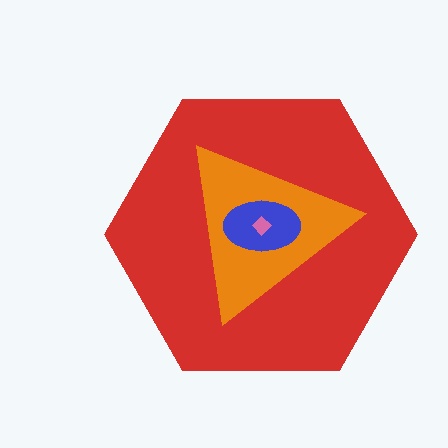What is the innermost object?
The pink diamond.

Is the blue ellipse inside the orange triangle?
Yes.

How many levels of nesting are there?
4.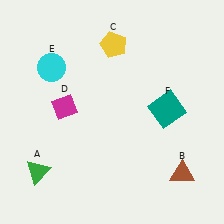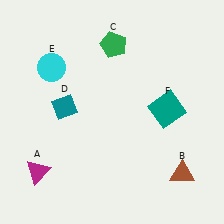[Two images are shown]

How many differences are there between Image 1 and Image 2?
There are 3 differences between the two images.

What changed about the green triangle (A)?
In Image 1, A is green. In Image 2, it changed to magenta.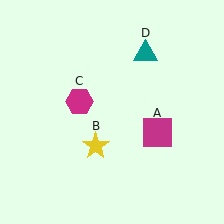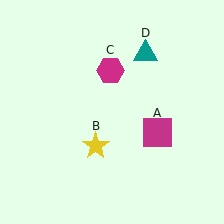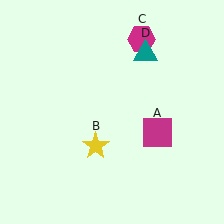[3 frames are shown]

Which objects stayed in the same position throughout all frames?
Magenta square (object A) and yellow star (object B) and teal triangle (object D) remained stationary.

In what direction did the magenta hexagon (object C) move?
The magenta hexagon (object C) moved up and to the right.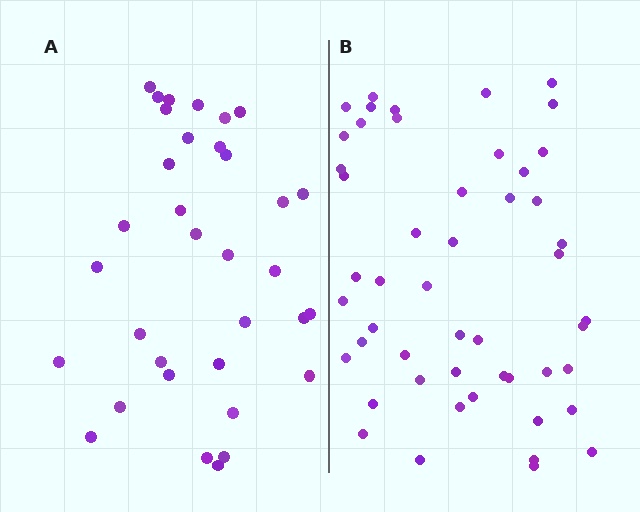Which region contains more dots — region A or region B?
Region B (the right region) has more dots.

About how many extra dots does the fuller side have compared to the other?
Region B has approximately 15 more dots than region A.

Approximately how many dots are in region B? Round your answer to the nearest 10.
About 50 dots.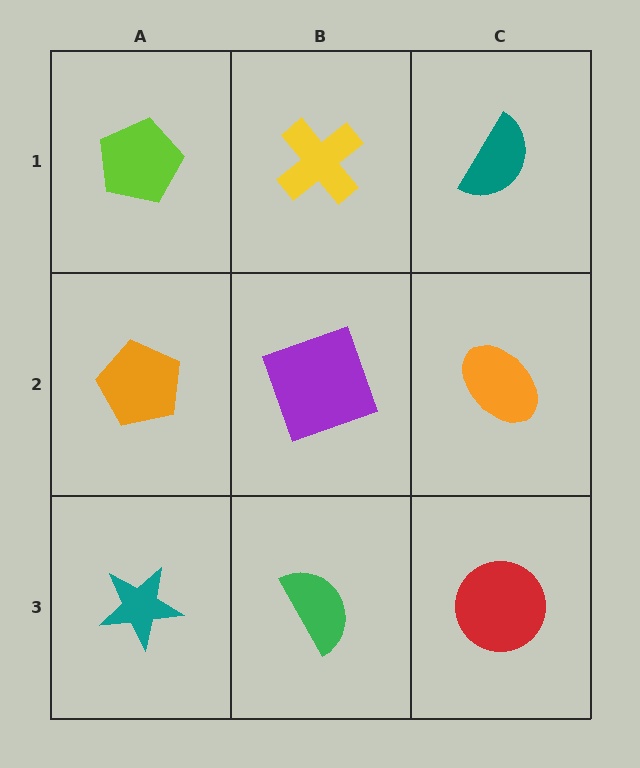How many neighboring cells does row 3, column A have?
2.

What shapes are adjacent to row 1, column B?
A purple square (row 2, column B), a lime pentagon (row 1, column A), a teal semicircle (row 1, column C).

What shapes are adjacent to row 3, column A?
An orange pentagon (row 2, column A), a green semicircle (row 3, column B).